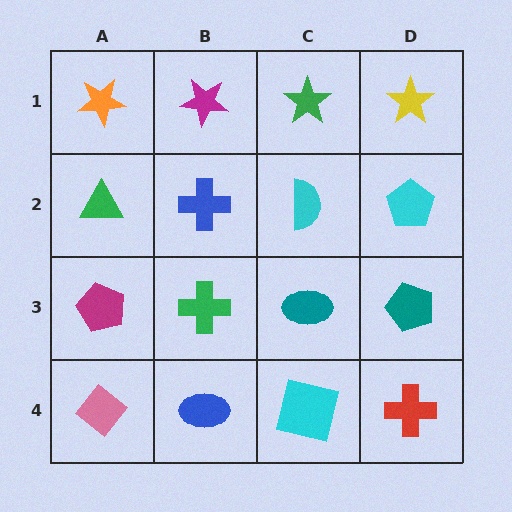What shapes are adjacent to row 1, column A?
A green triangle (row 2, column A), a magenta star (row 1, column B).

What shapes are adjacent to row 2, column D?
A yellow star (row 1, column D), a teal pentagon (row 3, column D), a cyan semicircle (row 2, column C).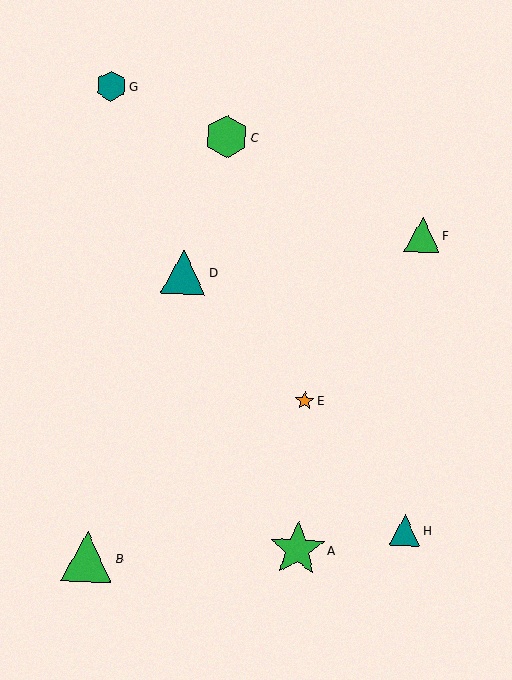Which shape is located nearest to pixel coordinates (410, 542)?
The teal triangle (labeled H) at (405, 530) is nearest to that location.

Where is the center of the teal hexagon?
The center of the teal hexagon is at (111, 86).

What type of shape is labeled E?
Shape E is an orange star.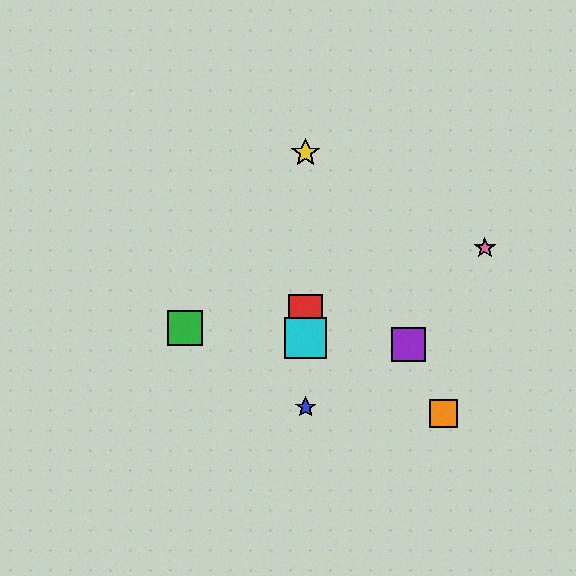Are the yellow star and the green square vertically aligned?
No, the yellow star is at x≈305 and the green square is at x≈185.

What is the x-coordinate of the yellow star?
The yellow star is at x≈305.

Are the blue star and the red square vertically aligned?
Yes, both are at x≈306.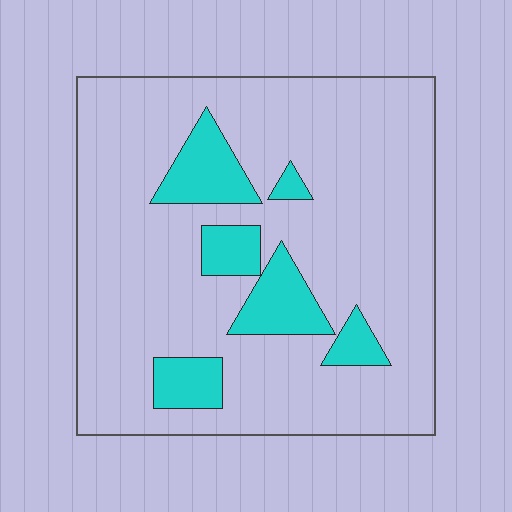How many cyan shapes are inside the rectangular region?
6.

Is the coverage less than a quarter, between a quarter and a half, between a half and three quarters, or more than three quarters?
Less than a quarter.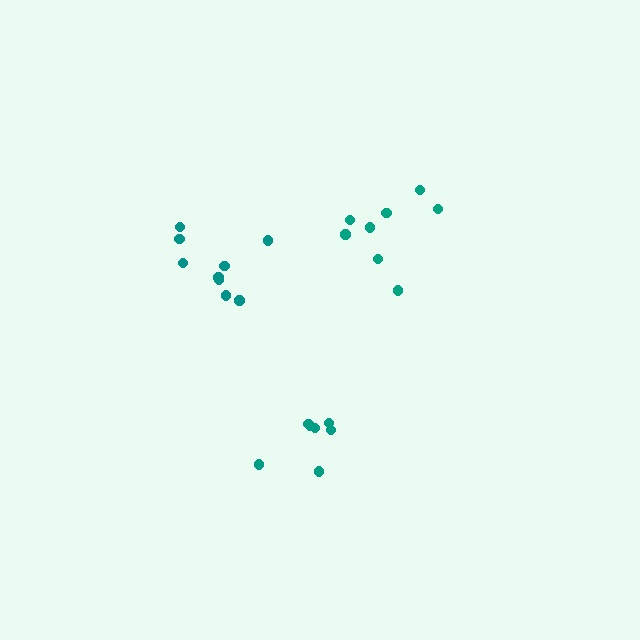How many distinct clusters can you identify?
There are 3 distinct clusters.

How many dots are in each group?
Group 1: 8 dots, Group 2: 7 dots, Group 3: 9 dots (24 total).